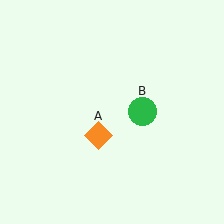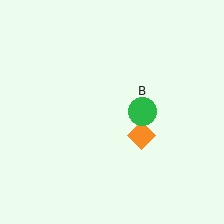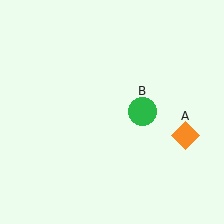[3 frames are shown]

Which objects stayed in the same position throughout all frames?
Green circle (object B) remained stationary.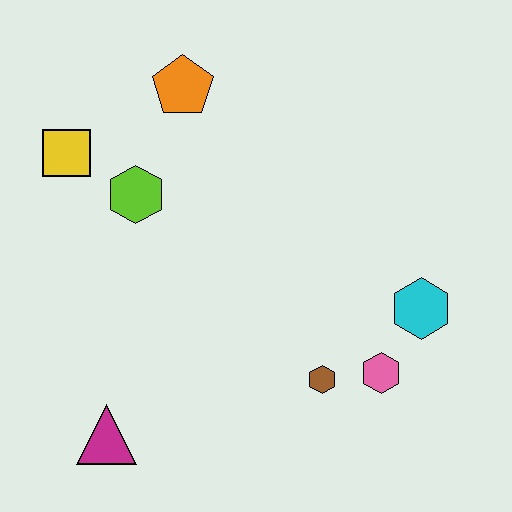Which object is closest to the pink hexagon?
The brown hexagon is closest to the pink hexagon.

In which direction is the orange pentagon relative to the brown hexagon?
The orange pentagon is above the brown hexagon.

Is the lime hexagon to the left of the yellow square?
No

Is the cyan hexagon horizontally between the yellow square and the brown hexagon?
No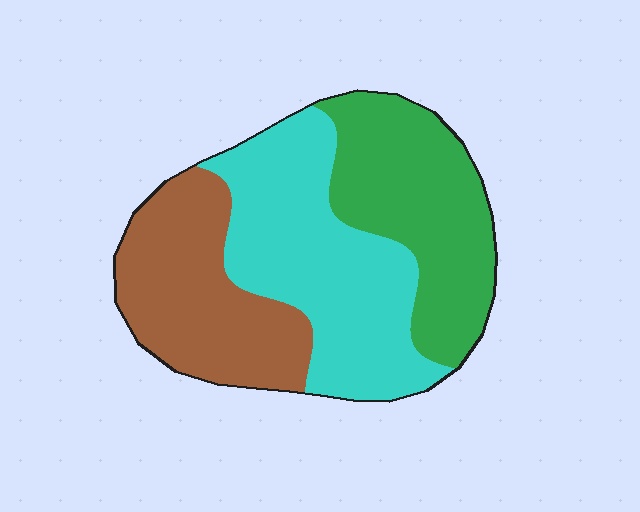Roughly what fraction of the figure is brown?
Brown takes up between a quarter and a half of the figure.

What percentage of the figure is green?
Green takes up about one third (1/3) of the figure.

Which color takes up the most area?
Cyan, at roughly 40%.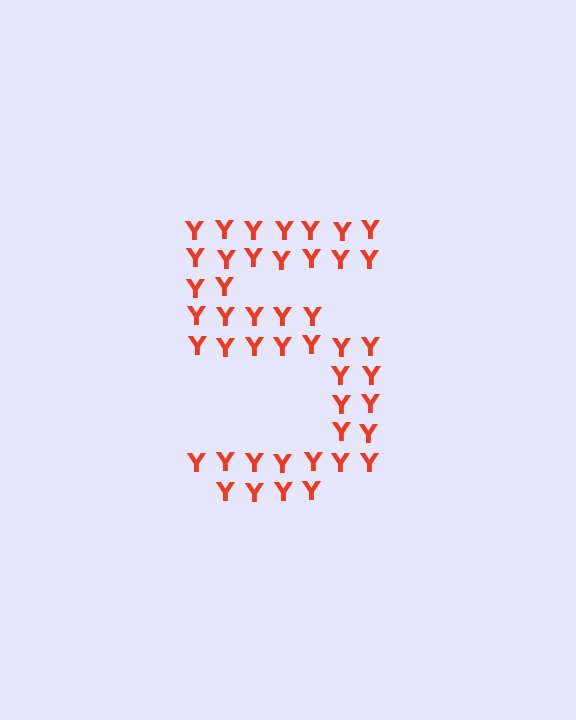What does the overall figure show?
The overall figure shows the digit 5.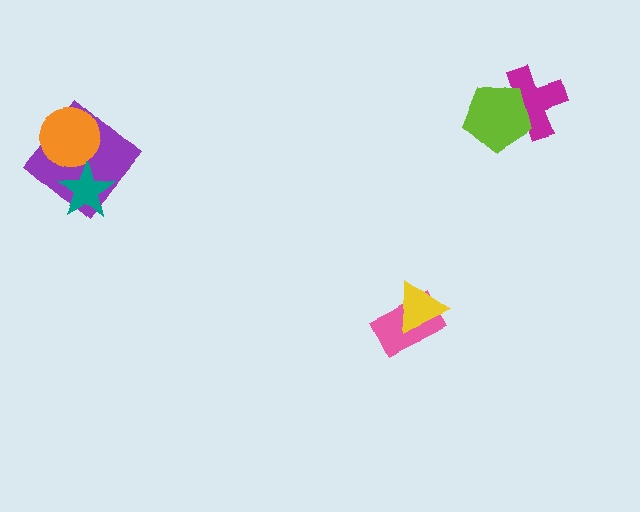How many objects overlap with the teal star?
1 object overlaps with the teal star.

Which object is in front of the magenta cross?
The lime pentagon is in front of the magenta cross.